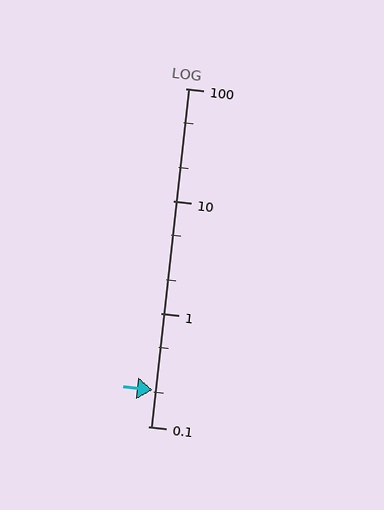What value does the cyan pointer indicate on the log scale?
The pointer indicates approximately 0.21.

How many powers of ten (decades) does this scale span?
The scale spans 3 decades, from 0.1 to 100.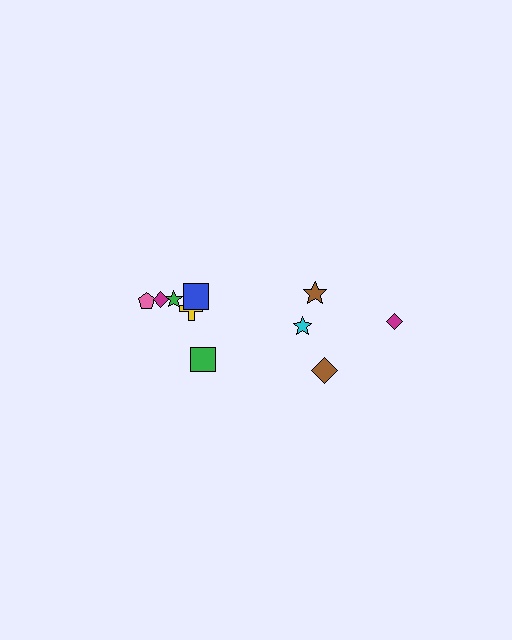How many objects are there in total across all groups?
There are 10 objects.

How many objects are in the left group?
There are 6 objects.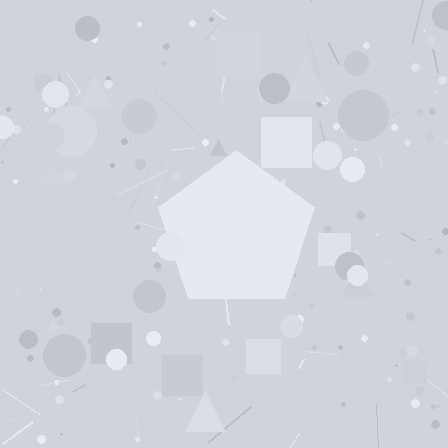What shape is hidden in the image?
A pentagon is hidden in the image.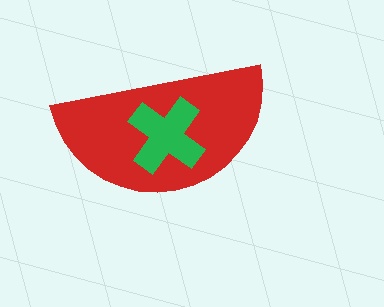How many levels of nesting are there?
2.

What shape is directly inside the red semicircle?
The green cross.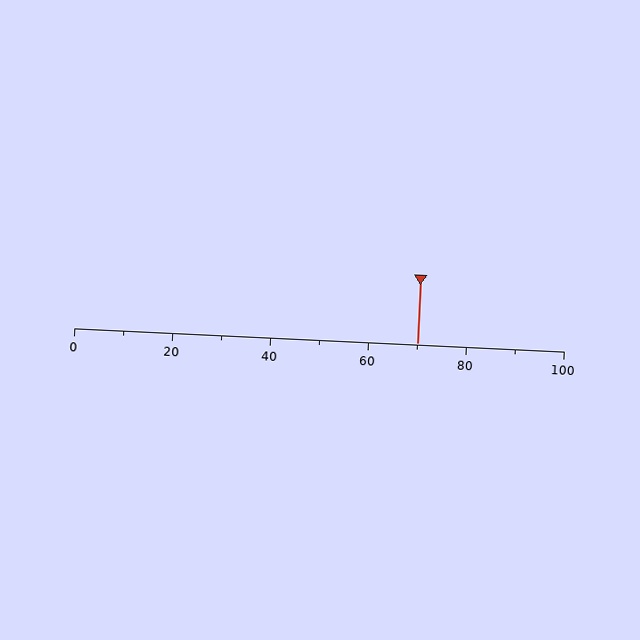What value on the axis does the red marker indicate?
The marker indicates approximately 70.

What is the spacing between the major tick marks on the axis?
The major ticks are spaced 20 apart.